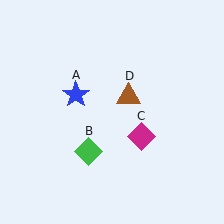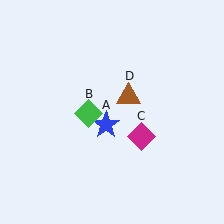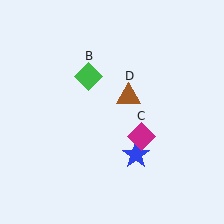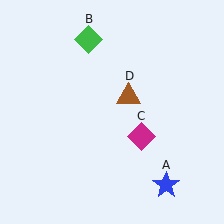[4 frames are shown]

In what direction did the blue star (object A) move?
The blue star (object A) moved down and to the right.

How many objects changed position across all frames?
2 objects changed position: blue star (object A), green diamond (object B).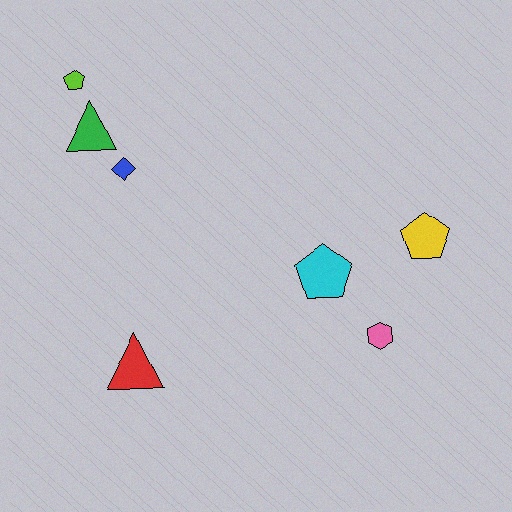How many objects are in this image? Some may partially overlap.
There are 7 objects.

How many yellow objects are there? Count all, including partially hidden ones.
There is 1 yellow object.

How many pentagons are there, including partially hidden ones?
There are 3 pentagons.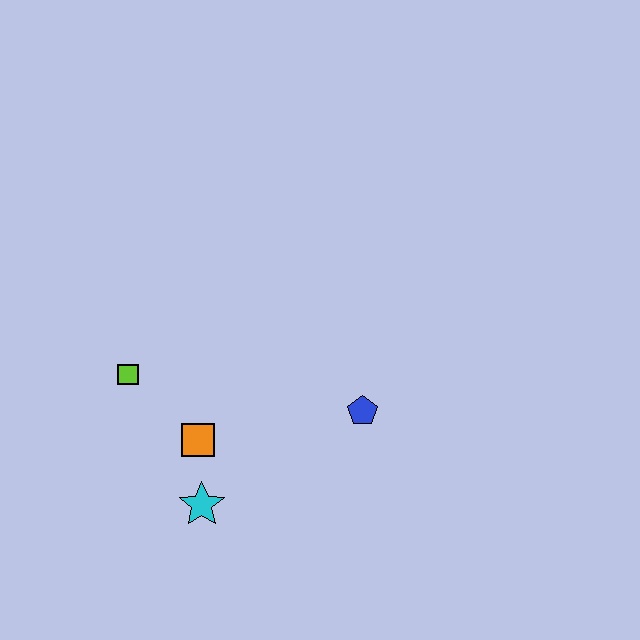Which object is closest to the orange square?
The cyan star is closest to the orange square.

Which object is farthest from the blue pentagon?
The lime square is farthest from the blue pentagon.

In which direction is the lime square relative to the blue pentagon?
The lime square is to the left of the blue pentagon.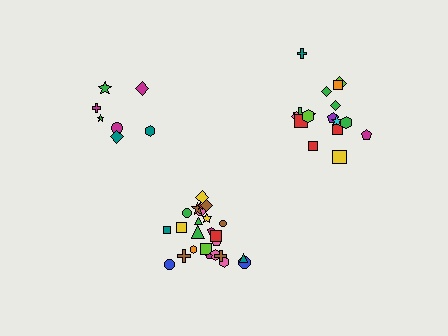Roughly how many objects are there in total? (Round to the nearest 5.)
Roughly 50 objects in total.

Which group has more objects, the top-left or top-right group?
The top-right group.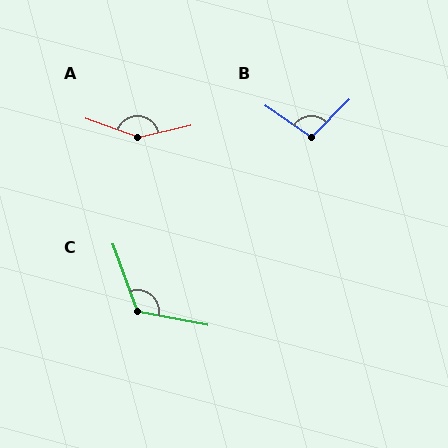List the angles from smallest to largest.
B (101°), C (121°), A (147°).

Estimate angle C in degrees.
Approximately 121 degrees.